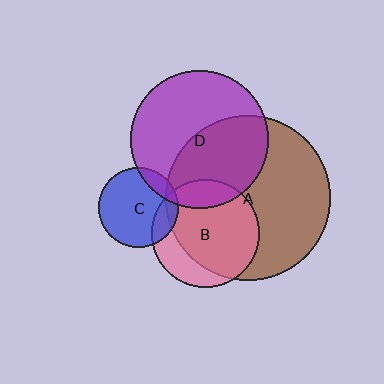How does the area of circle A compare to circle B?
Approximately 2.3 times.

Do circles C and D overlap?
Yes.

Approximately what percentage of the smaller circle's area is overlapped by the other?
Approximately 15%.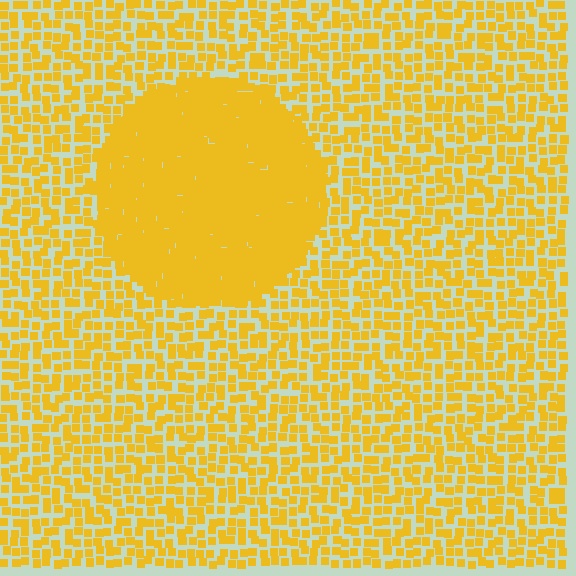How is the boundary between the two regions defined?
The boundary is defined by a change in element density (approximately 2.5x ratio). All elements are the same color, size, and shape.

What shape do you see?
I see a circle.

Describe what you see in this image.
The image contains small yellow elements arranged at two different densities. A circle-shaped region is visible where the elements are more densely packed than the surrounding area.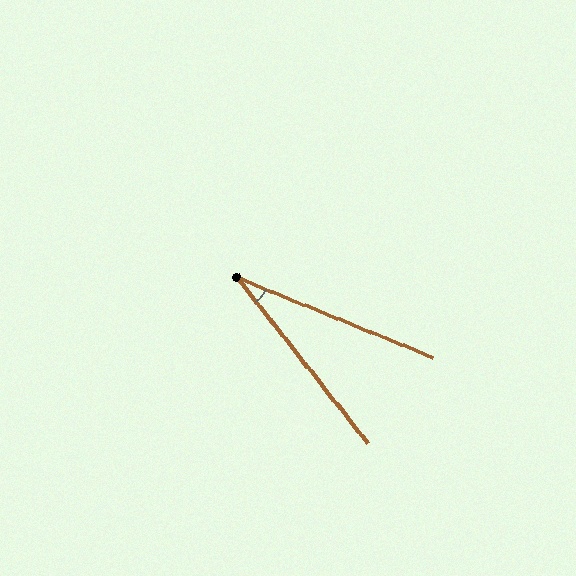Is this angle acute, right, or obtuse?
It is acute.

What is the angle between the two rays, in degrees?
Approximately 30 degrees.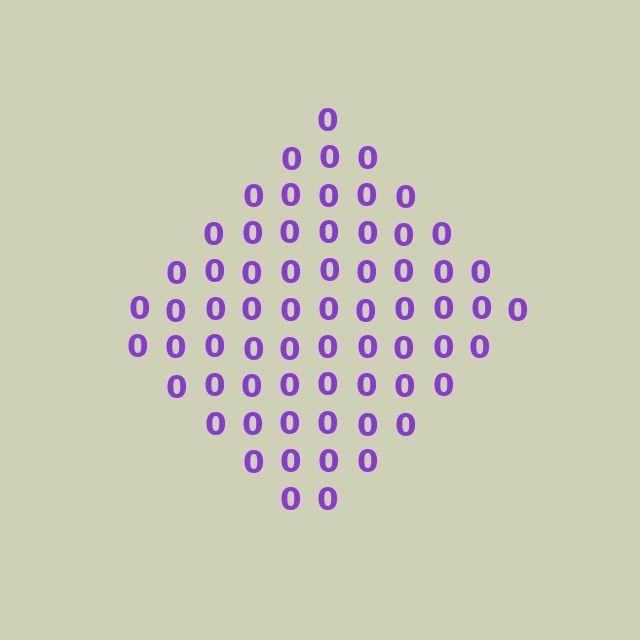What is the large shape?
The large shape is a diamond.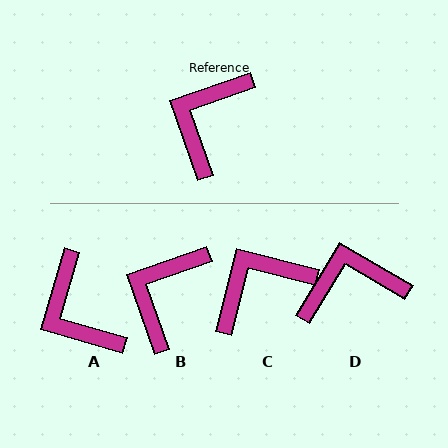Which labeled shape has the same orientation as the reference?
B.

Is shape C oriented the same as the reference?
No, it is off by about 34 degrees.